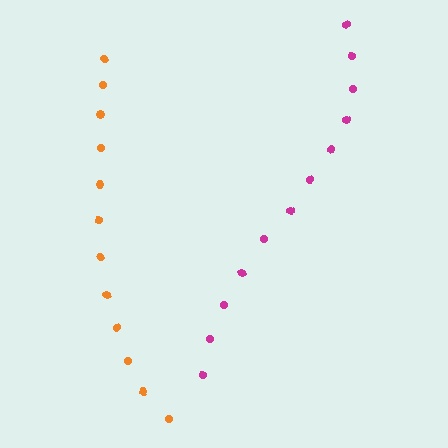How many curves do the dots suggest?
There are 2 distinct paths.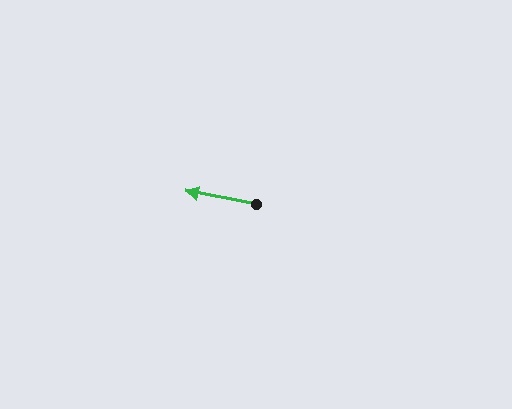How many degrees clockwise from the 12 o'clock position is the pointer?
Approximately 281 degrees.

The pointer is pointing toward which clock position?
Roughly 9 o'clock.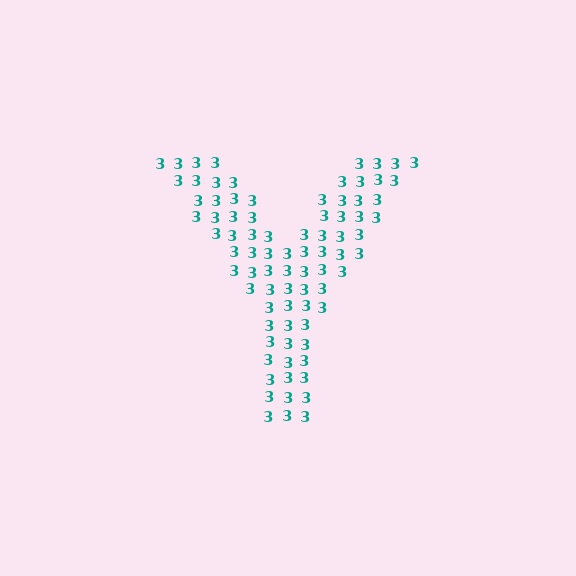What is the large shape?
The large shape is the letter Y.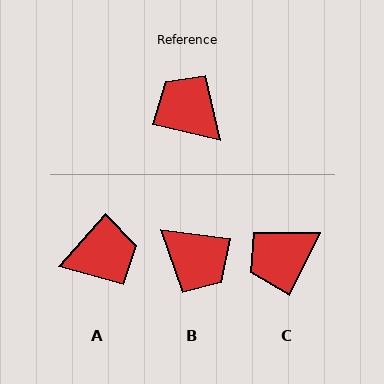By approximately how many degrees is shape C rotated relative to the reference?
Approximately 77 degrees counter-clockwise.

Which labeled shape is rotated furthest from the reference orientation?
B, about 174 degrees away.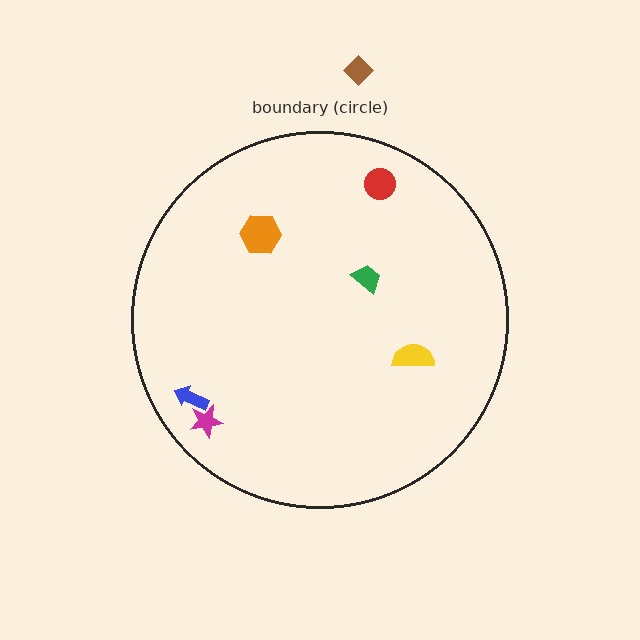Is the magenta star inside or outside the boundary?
Inside.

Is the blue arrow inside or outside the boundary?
Inside.